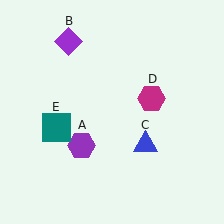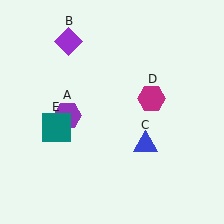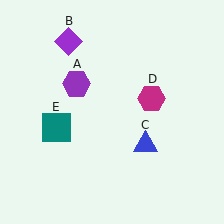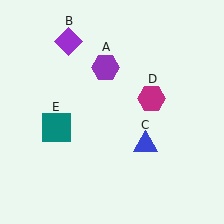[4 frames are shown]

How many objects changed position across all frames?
1 object changed position: purple hexagon (object A).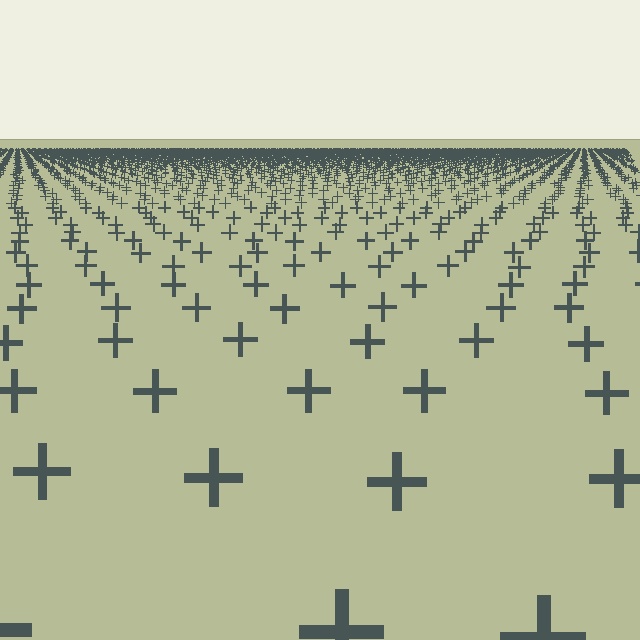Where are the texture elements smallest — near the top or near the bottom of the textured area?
Near the top.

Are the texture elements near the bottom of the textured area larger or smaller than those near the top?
Larger. Near the bottom, elements are closer to the viewer and appear at a bigger on-screen size.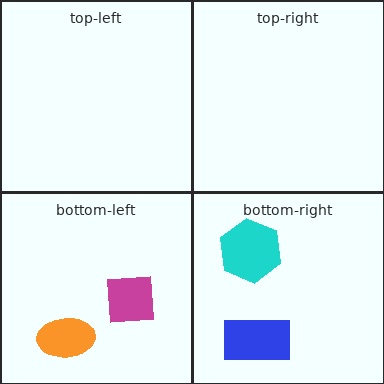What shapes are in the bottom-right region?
The blue rectangle, the cyan hexagon.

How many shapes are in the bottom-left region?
2.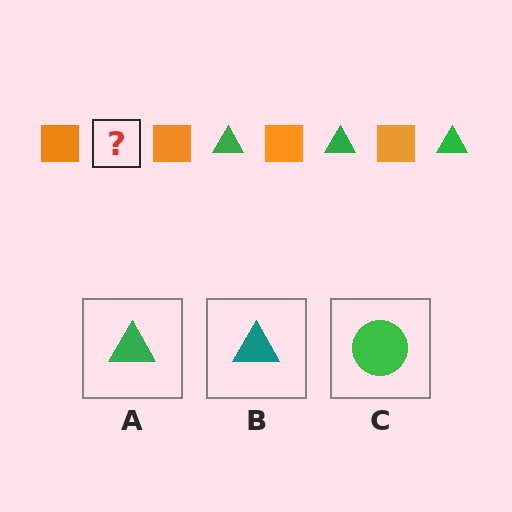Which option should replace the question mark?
Option A.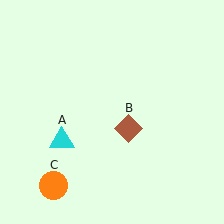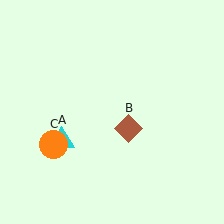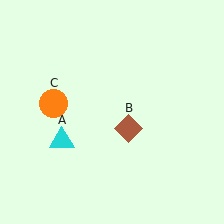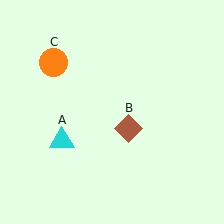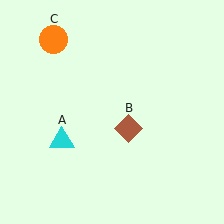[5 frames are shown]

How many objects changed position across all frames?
1 object changed position: orange circle (object C).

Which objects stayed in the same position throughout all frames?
Cyan triangle (object A) and brown diamond (object B) remained stationary.